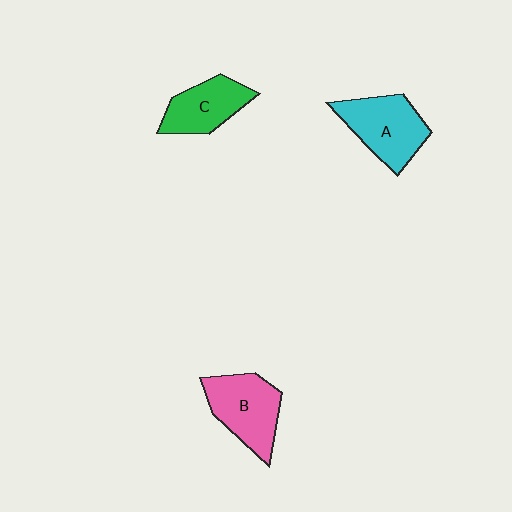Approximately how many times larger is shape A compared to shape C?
Approximately 1.3 times.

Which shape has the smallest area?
Shape C (green).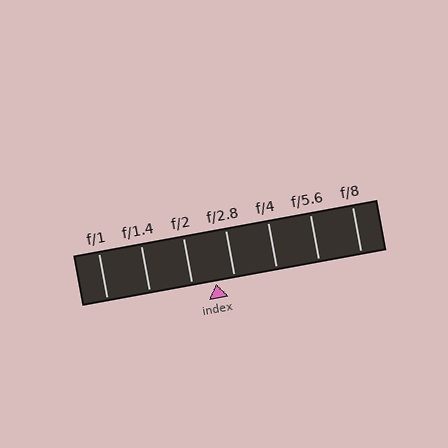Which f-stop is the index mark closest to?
The index mark is closest to f/2.8.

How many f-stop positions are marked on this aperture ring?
There are 7 f-stop positions marked.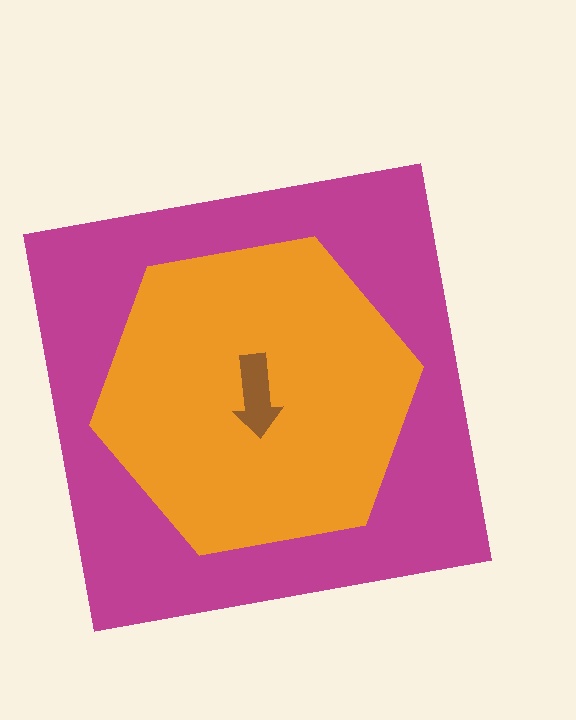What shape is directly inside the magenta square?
The orange hexagon.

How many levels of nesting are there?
3.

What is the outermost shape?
The magenta square.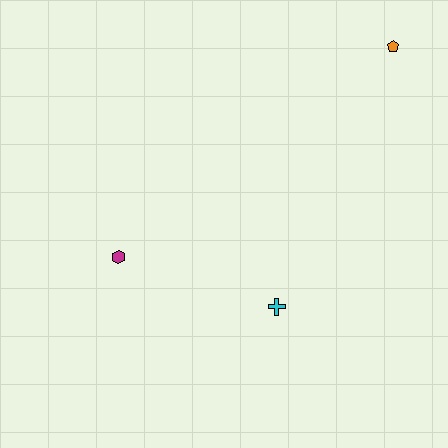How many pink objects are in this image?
There are no pink objects.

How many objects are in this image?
There are 3 objects.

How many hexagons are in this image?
There is 1 hexagon.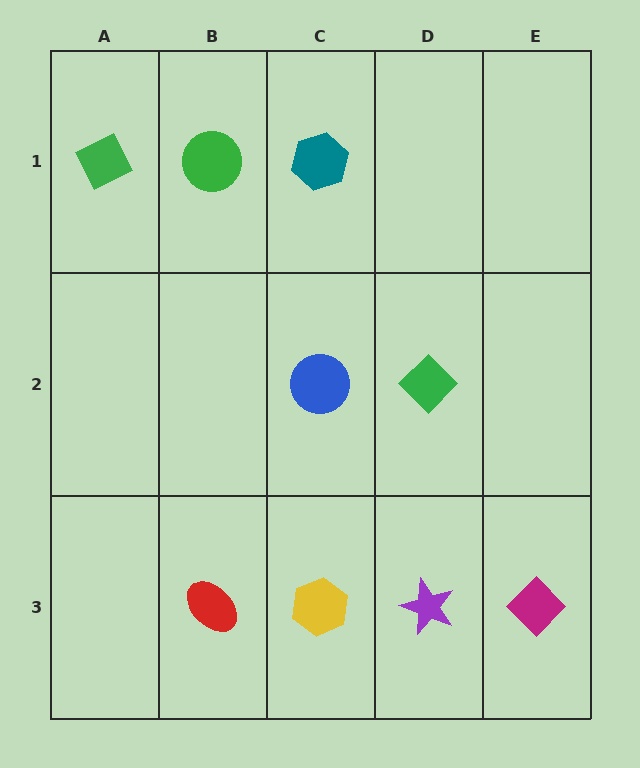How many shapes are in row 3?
4 shapes.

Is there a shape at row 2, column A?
No, that cell is empty.